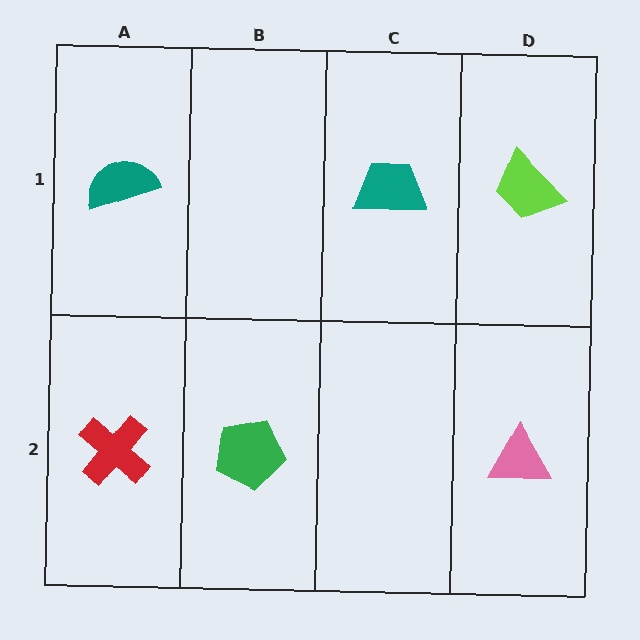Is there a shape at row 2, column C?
No, that cell is empty.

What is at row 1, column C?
A teal trapezoid.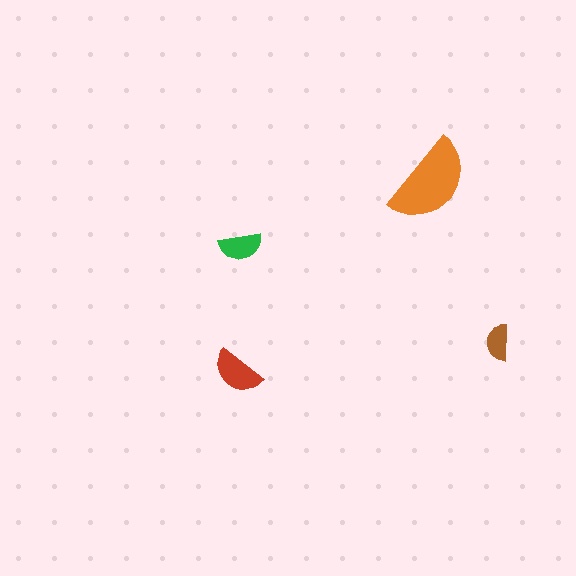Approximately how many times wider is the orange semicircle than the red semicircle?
About 1.5 times wider.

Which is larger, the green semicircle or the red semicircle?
The red one.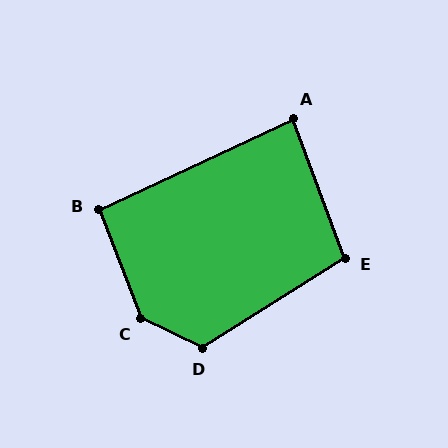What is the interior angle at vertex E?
Approximately 102 degrees (obtuse).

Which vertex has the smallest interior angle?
A, at approximately 85 degrees.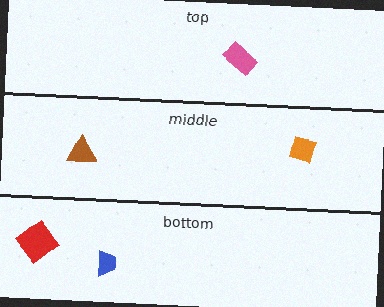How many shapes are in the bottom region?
2.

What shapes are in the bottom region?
The blue trapezoid, the red diamond.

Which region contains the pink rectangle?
The top region.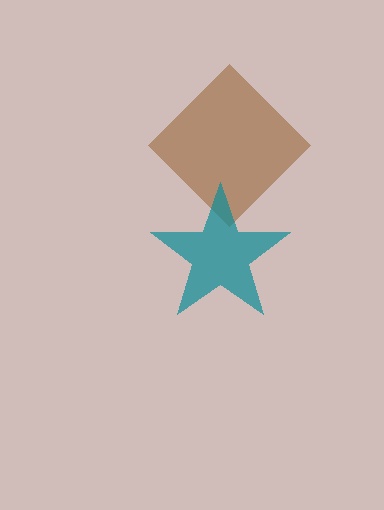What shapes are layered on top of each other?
The layered shapes are: a brown diamond, a teal star.